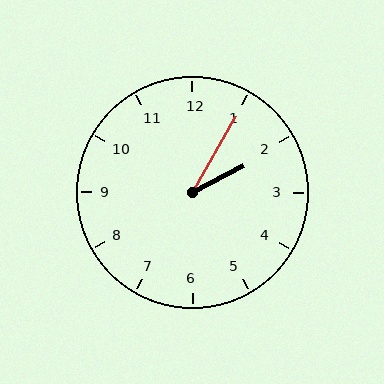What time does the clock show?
2:05.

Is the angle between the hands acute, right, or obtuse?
It is acute.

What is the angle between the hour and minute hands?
Approximately 32 degrees.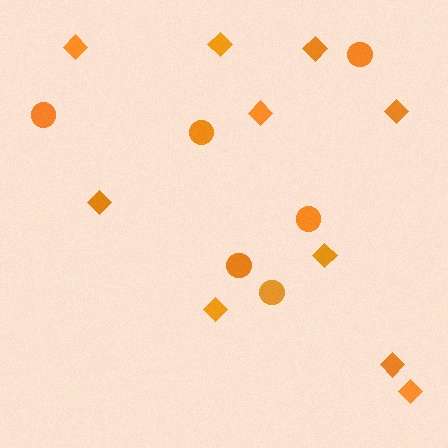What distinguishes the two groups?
There are 2 groups: one group of circles (6) and one group of diamonds (10).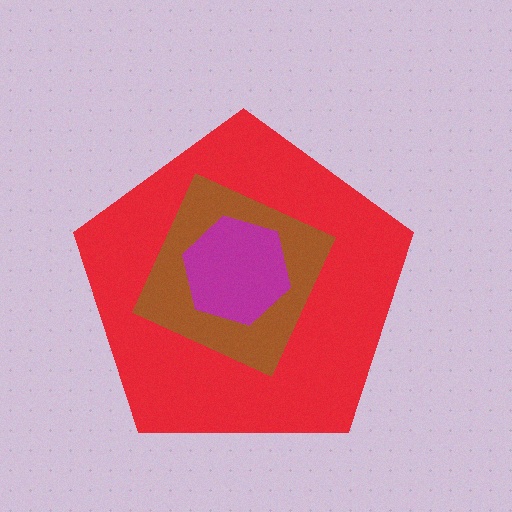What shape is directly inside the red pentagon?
The brown square.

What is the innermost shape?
The magenta hexagon.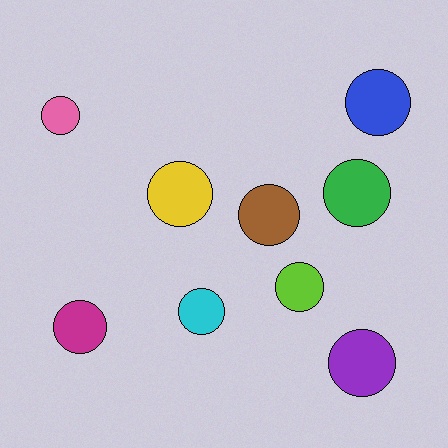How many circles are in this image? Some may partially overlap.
There are 9 circles.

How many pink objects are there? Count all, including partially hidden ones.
There is 1 pink object.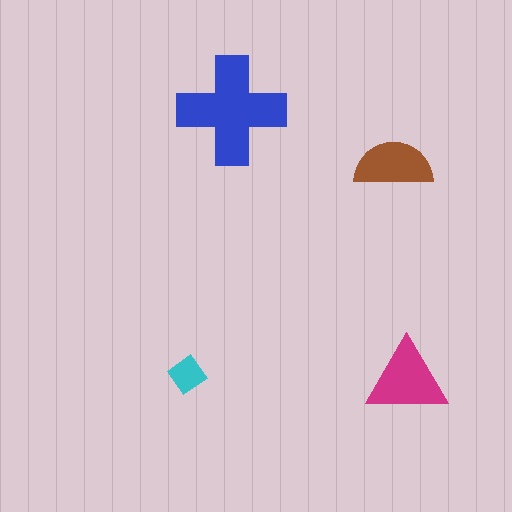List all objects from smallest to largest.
The cyan diamond, the brown semicircle, the magenta triangle, the blue cross.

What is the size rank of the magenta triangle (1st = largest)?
2nd.